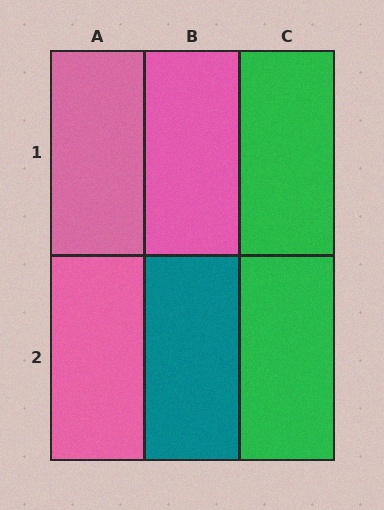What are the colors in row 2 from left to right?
Pink, teal, green.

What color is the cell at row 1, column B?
Pink.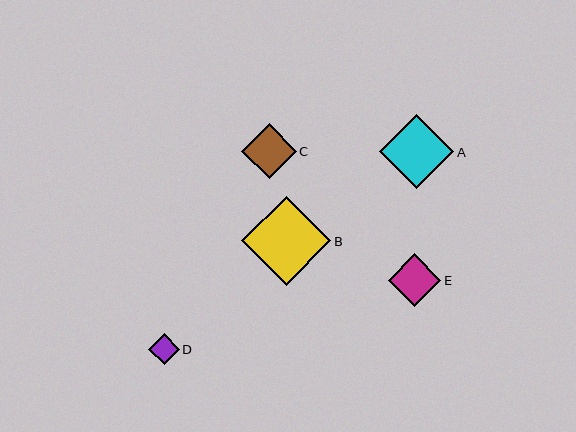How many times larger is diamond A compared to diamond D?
Diamond A is approximately 2.4 times the size of diamond D.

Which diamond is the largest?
Diamond B is the largest with a size of approximately 89 pixels.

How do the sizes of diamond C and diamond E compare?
Diamond C and diamond E are approximately the same size.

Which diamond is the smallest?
Diamond D is the smallest with a size of approximately 31 pixels.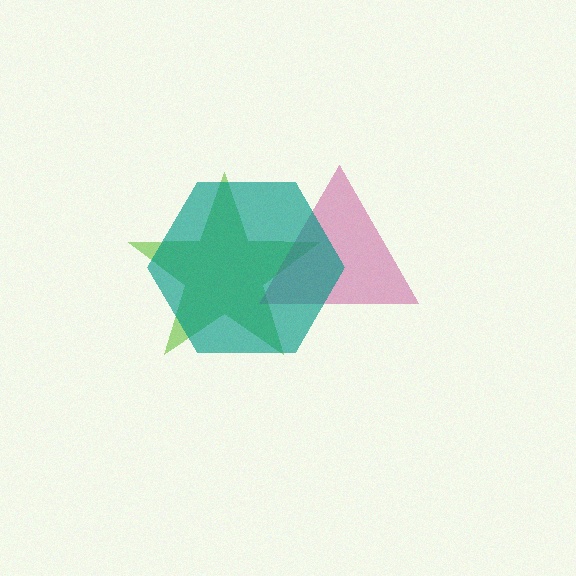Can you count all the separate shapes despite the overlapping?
Yes, there are 3 separate shapes.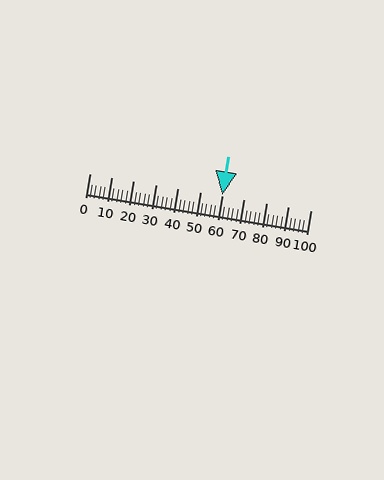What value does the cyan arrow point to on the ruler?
The cyan arrow points to approximately 60.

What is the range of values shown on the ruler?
The ruler shows values from 0 to 100.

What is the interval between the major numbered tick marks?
The major tick marks are spaced 10 units apart.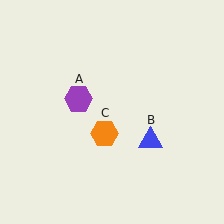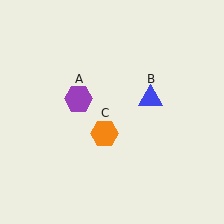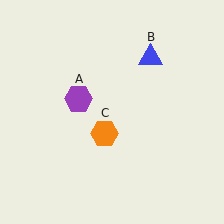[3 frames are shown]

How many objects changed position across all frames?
1 object changed position: blue triangle (object B).